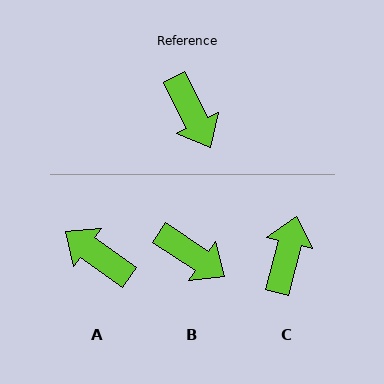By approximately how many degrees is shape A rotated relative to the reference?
Approximately 153 degrees clockwise.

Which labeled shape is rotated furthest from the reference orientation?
A, about 153 degrees away.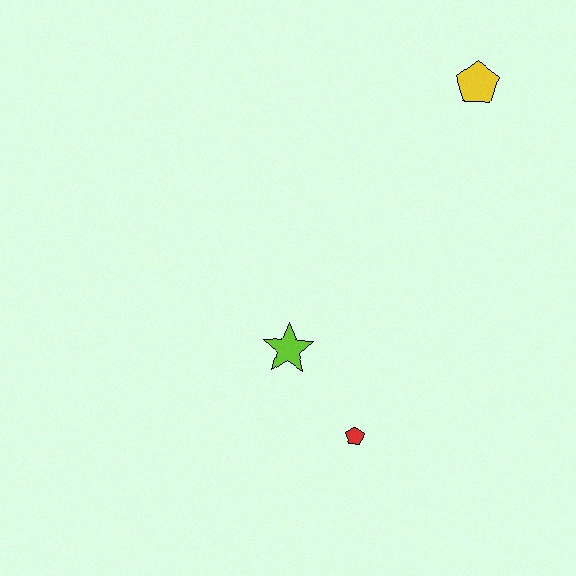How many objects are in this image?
There are 3 objects.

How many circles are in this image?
There are no circles.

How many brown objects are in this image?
There are no brown objects.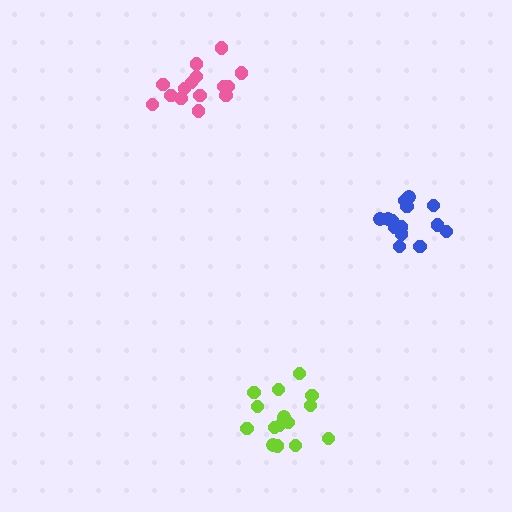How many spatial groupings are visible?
There are 3 spatial groupings.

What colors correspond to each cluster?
The clusters are colored: pink, lime, blue.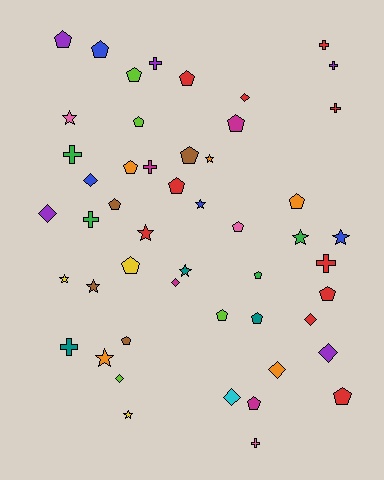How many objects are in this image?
There are 50 objects.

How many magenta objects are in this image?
There are 4 magenta objects.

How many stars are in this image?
There are 11 stars.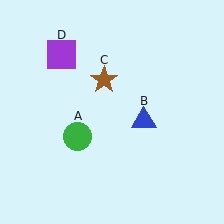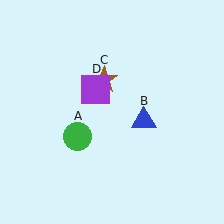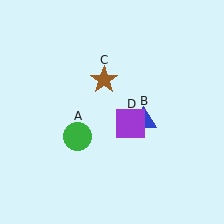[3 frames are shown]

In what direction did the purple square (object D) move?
The purple square (object D) moved down and to the right.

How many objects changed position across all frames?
1 object changed position: purple square (object D).